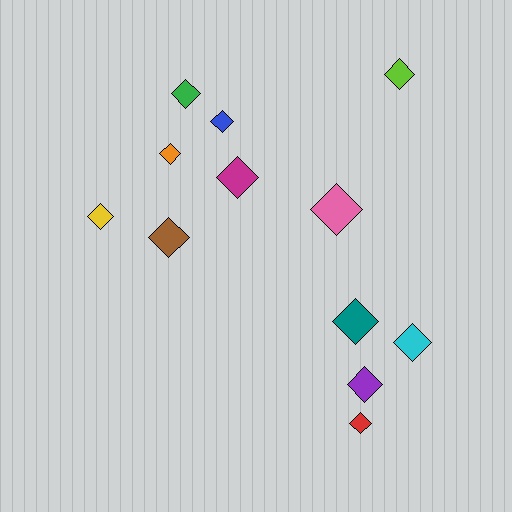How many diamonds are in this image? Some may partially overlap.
There are 12 diamonds.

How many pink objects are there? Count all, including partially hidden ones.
There is 1 pink object.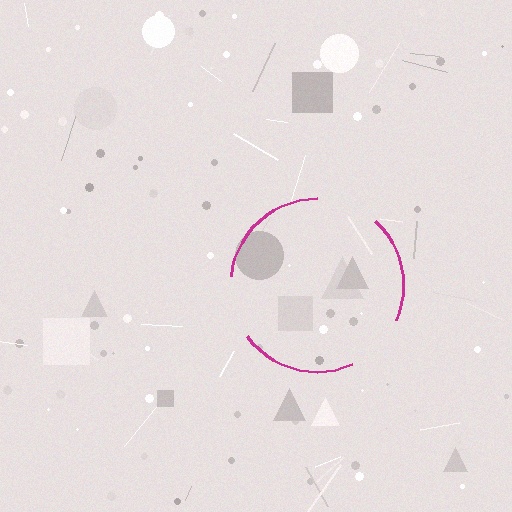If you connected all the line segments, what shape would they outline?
They would outline a circle.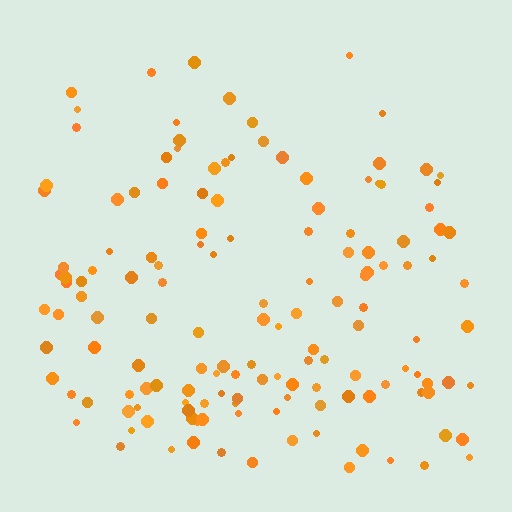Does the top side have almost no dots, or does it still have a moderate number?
Still a moderate number, just noticeably fewer than the bottom.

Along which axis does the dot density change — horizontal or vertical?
Vertical.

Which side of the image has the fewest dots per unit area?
The top.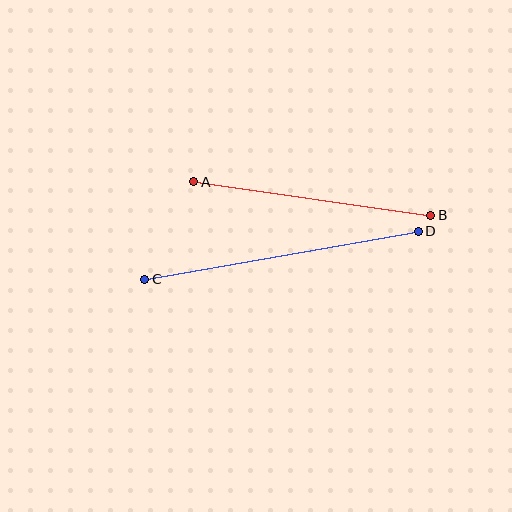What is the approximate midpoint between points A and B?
The midpoint is at approximately (312, 199) pixels.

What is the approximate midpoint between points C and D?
The midpoint is at approximately (282, 255) pixels.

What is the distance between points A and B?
The distance is approximately 239 pixels.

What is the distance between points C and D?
The distance is approximately 278 pixels.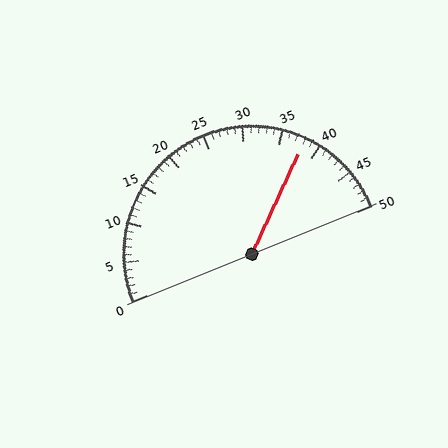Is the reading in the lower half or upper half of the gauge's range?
The reading is in the upper half of the range (0 to 50).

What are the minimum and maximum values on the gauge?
The gauge ranges from 0 to 50.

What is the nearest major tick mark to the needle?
The nearest major tick mark is 40.